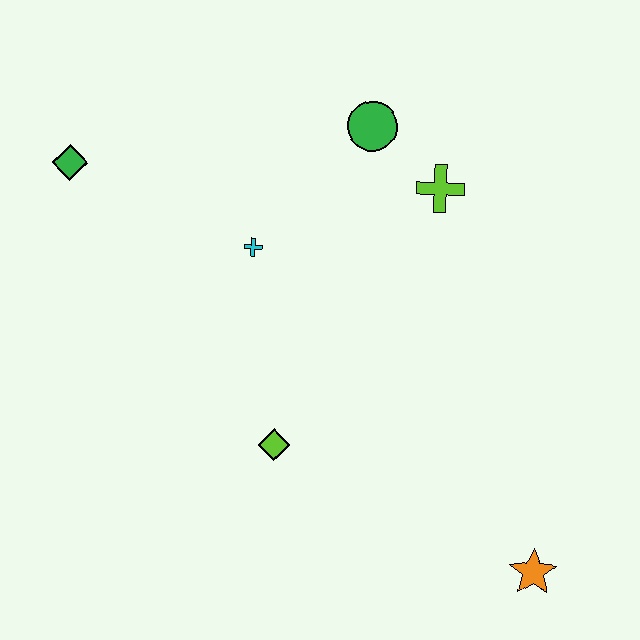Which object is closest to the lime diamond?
The cyan cross is closest to the lime diamond.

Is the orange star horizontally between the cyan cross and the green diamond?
No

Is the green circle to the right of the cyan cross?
Yes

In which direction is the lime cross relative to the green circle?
The lime cross is to the right of the green circle.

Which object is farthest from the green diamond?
The orange star is farthest from the green diamond.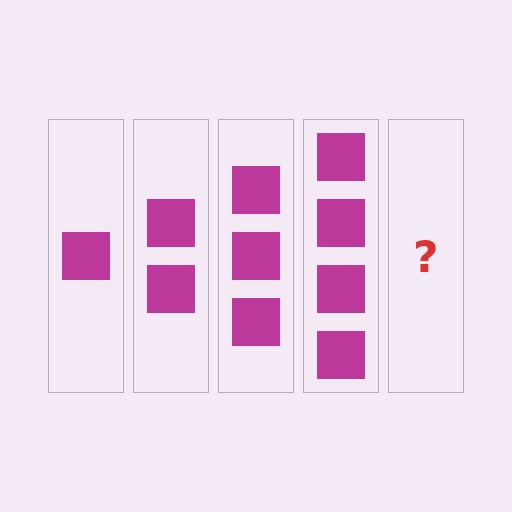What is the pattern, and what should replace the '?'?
The pattern is that each step adds one more square. The '?' should be 5 squares.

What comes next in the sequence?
The next element should be 5 squares.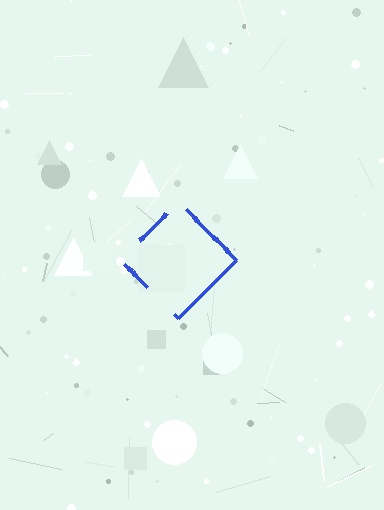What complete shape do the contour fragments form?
The contour fragments form a diamond.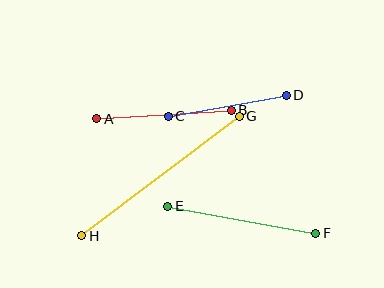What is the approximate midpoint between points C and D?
The midpoint is at approximately (227, 106) pixels.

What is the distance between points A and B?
The distance is approximately 135 pixels.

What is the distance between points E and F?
The distance is approximately 151 pixels.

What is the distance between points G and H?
The distance is approximately 198 pixels.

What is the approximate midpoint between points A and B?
The midpoint is at approximately (164, 114) pixels.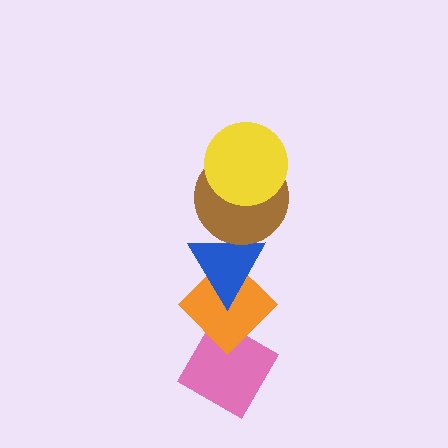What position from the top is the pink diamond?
The pink diamond is 5th from the top.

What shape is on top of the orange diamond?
The blue triangle is on top of the orange diamond.